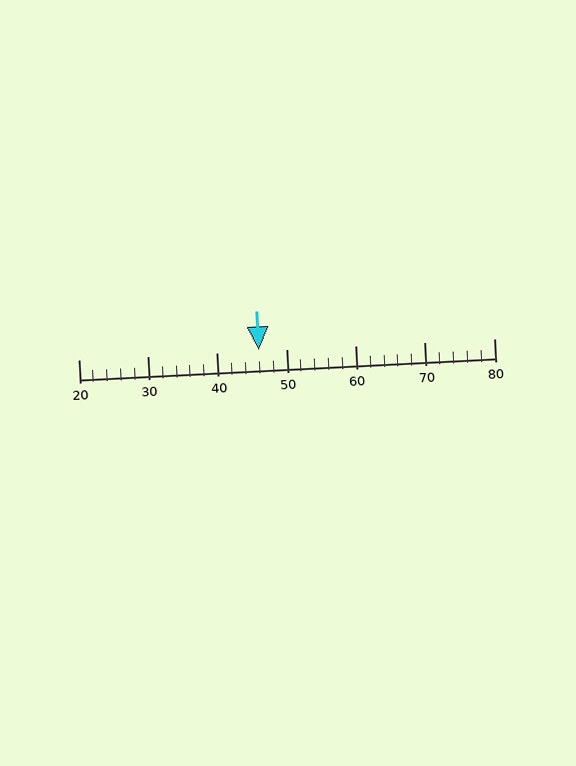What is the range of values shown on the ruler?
The ruler shows values from 20 to 80.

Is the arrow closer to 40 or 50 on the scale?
The arrow is closer to 50.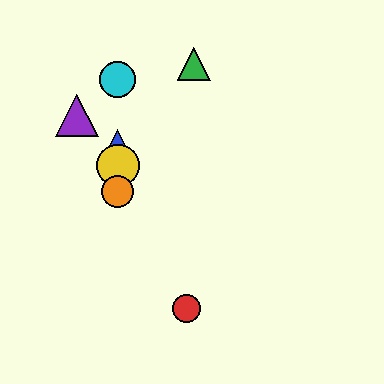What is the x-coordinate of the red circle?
The red circle is at x≈187.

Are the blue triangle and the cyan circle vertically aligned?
Yes, both are at x≈118.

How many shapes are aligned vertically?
4 shapes (the blue triangle, the yellow circle, the orange circle, the cyan circle) are aligned vertically.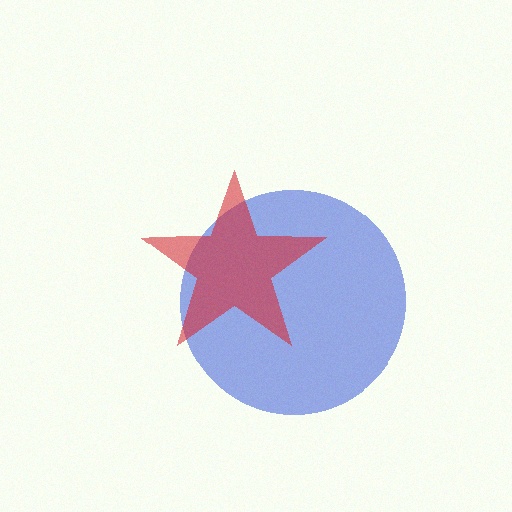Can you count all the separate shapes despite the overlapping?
Yes, there are 2 separate shapes.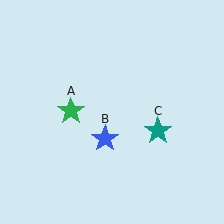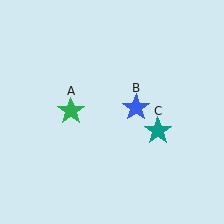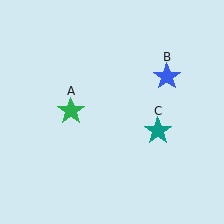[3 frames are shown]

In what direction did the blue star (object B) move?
The blue star (object B) moved up and to the right.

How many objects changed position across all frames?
1 object changed position: blue star (object B).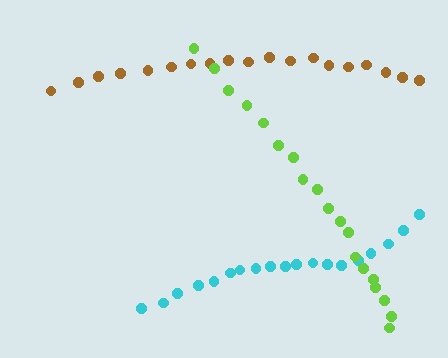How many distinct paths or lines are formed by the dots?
There are 3 distinct paths.